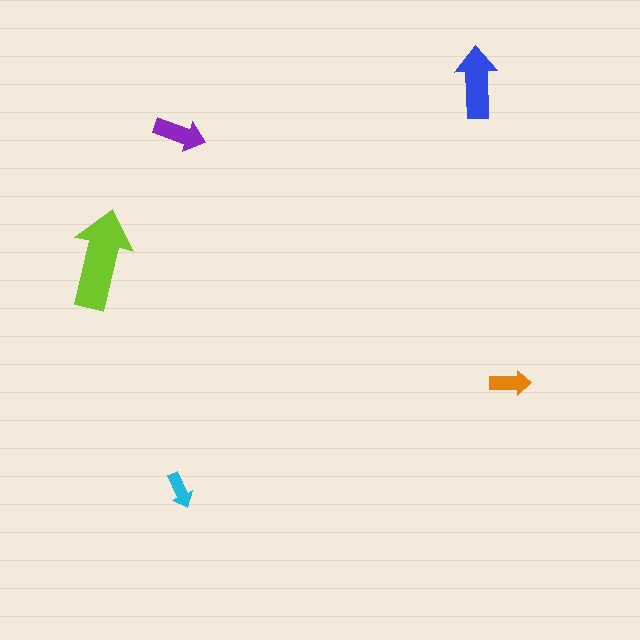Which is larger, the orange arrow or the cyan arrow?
The orange one.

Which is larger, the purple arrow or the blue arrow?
The blue one.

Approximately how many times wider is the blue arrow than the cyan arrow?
About 2 times wider.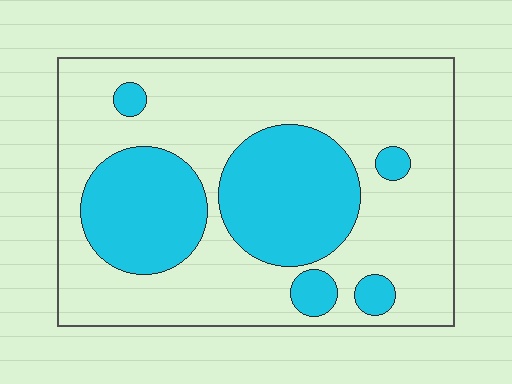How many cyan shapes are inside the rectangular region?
6.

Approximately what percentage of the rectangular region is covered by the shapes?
Approximately 30%.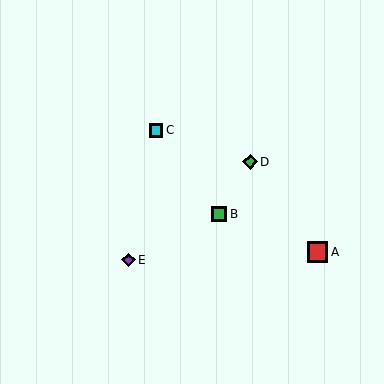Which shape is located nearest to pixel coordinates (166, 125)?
The cyan square (labeled C) at (156, 130) is nearest to that location.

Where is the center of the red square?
The center of the red square is at (317, 252).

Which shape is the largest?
The red square (labeled A) is the largest.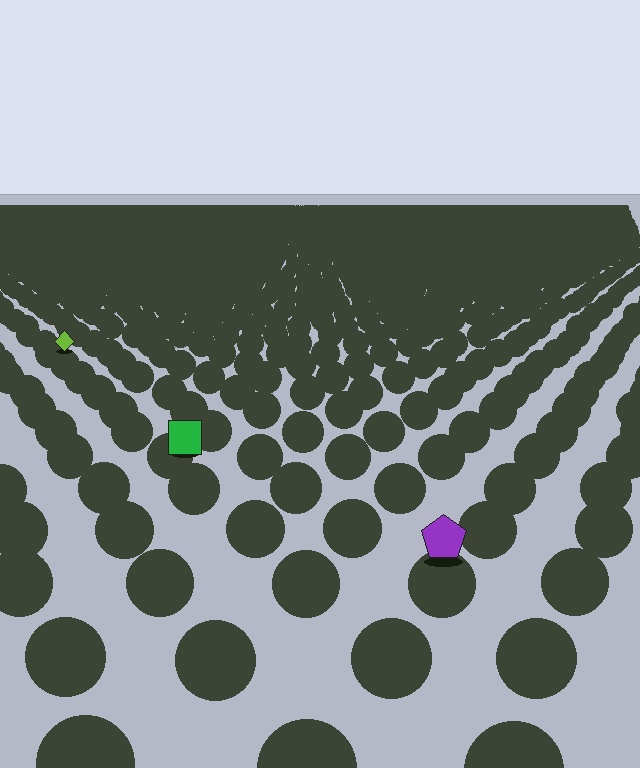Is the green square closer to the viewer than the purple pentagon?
No. The purple pentagon is closer — you can tell from the texture gradient: the ground texture is coarser near it.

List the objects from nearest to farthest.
From nearest to farthest: the purple pentagon, the green square, the lime diamond.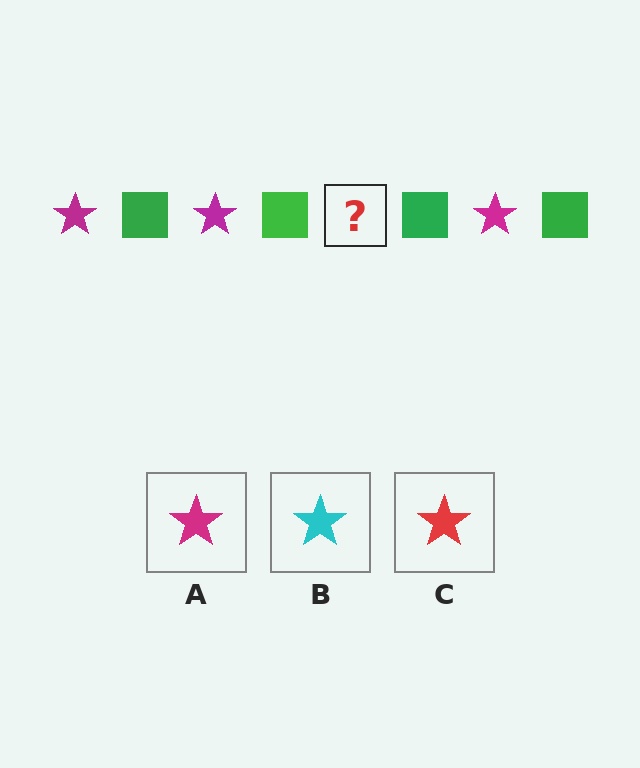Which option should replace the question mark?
Option A.